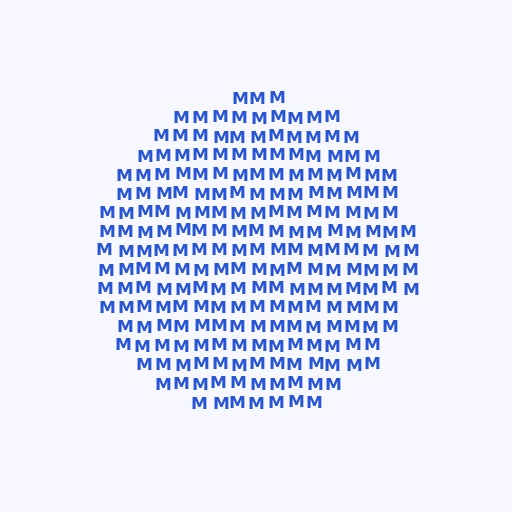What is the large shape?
The large shape is a circle.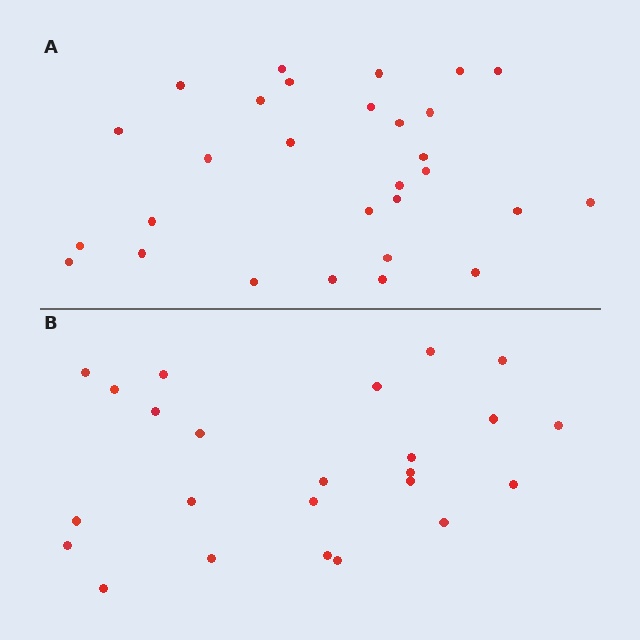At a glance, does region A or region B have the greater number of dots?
Region A (the top region) has more dots.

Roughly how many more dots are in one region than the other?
Region A has about 5 more dots than region B.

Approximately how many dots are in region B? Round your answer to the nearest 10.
About 20 dots. (The exact count is 24, which rounds to 20.)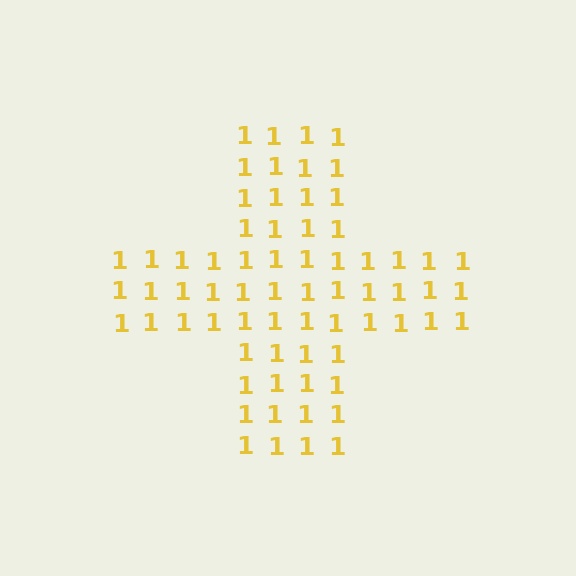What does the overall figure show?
The overall figure shows a cross.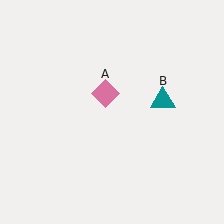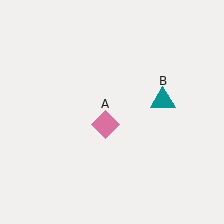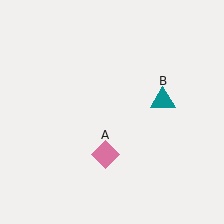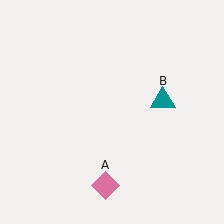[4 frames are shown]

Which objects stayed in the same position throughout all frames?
Teal triangle (object B) remained stationary.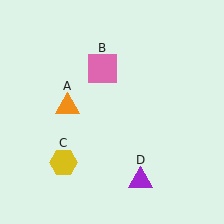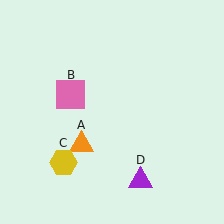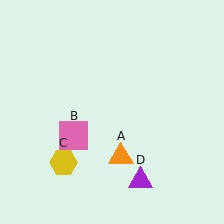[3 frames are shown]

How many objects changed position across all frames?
2 objects changed position: orange triangle (object A), pink square (object B).